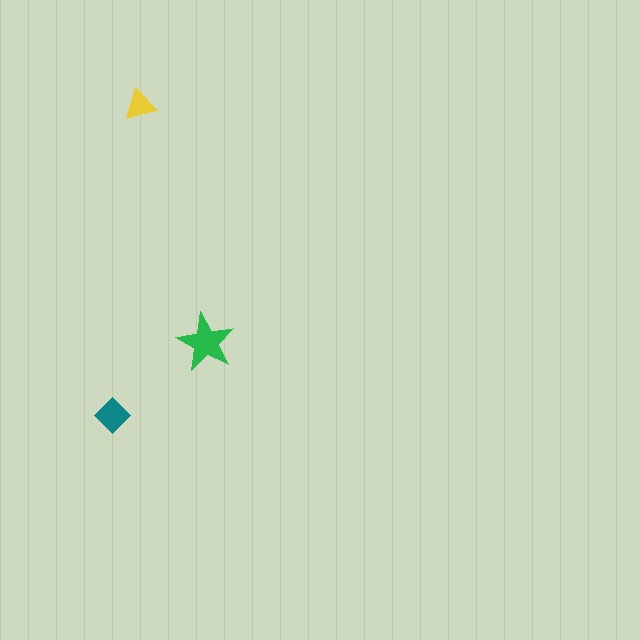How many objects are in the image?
There are 3 objects in the image.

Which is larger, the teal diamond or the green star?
The green star.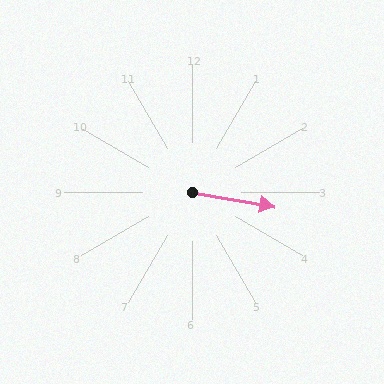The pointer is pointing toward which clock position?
Roughly 3 o'clock.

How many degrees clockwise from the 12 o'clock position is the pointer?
Approximately 100 degrees.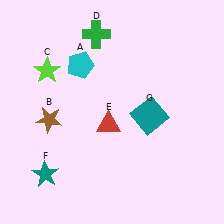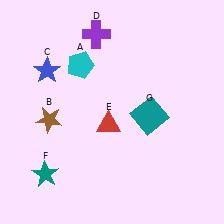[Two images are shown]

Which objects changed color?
C changed from lime to blue. D changed from green to purple.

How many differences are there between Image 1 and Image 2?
There are 2 differences between the two images.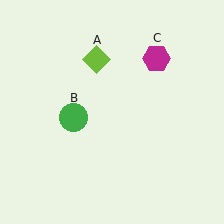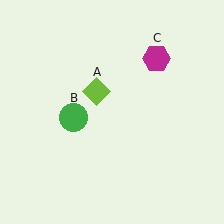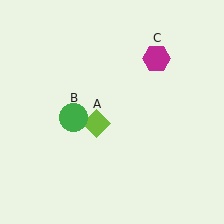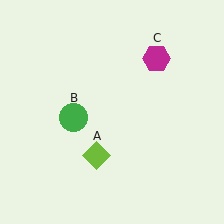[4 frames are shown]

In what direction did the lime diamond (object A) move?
The lime diamond (object A) moved down.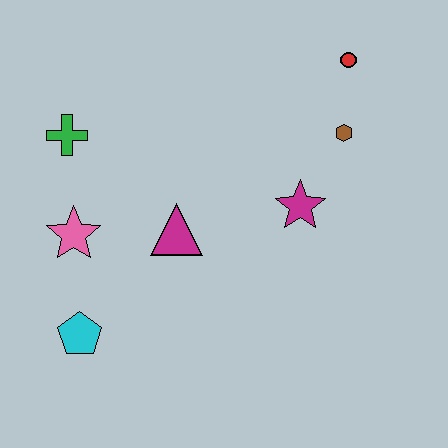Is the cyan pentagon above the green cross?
No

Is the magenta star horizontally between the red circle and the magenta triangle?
Yes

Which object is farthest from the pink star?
The red circle is farthest from the pink star.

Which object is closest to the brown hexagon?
The red circle is closest to the brown hexagon.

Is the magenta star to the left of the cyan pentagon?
No